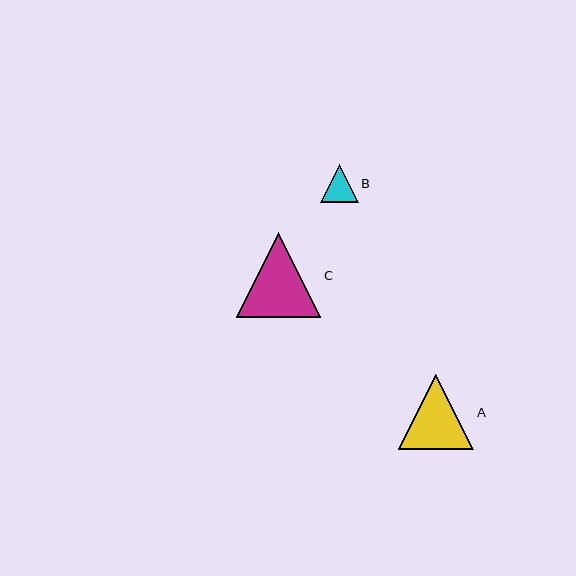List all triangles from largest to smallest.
From largest to smallest: C, A, B.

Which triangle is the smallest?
Triangle B is the smallest with a size of approximately 38 pixels.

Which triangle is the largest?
Triangle C is the largest with a size of approximately 85 pixels.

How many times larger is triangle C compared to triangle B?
Triangle C is approximately 2.2 times the size of triangle B.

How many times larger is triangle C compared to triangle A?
Triangle C is approximately 1.1 times the size of triangle A.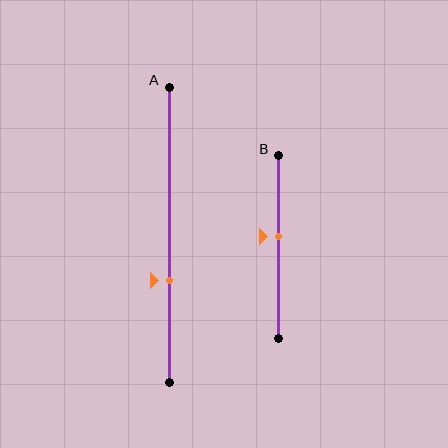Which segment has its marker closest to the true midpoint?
Segment B has its marker closest to the true midpoint.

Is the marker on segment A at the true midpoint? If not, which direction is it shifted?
No, the marker on segment A is shifted downward by about 16% of the segment length.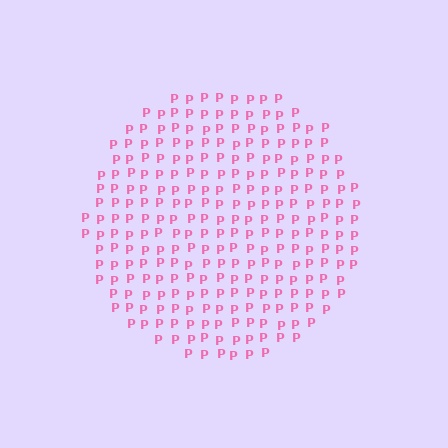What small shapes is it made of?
It is made of small letter P's.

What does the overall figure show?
The overall figure shows a circle.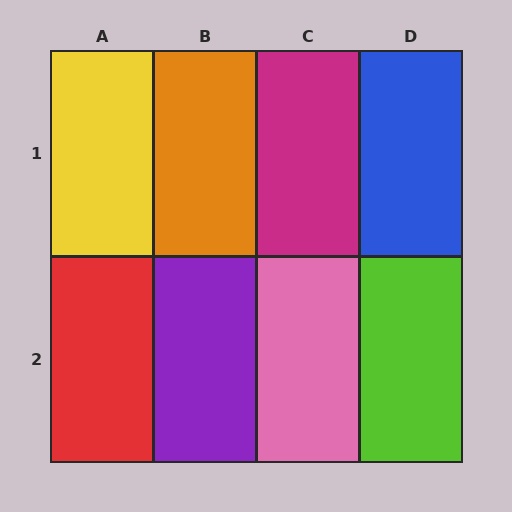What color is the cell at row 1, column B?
Orange.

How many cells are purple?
1 cell is purple.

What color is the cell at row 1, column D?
Blue.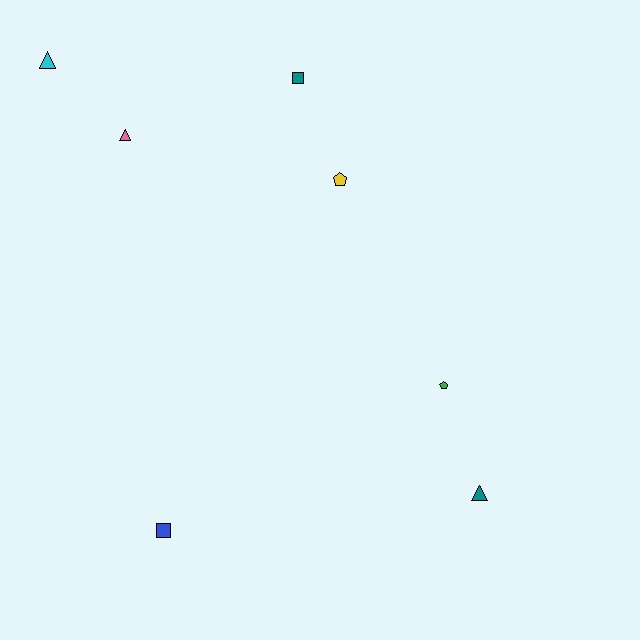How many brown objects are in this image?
There are no brown objects.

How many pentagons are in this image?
There are 2 pentagons.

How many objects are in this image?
There are 7 objects.